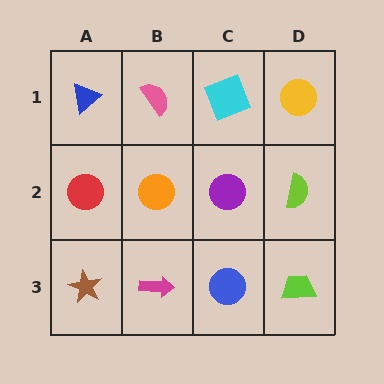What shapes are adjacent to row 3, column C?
A purple circle (row 2, column C), a magenta arrow (row 3, column B), a lime trapezoid (row 3, column D).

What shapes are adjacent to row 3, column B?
An orange circle (row 2, column B), a brown star (row 3, column A), a blue circle (row 3, column C).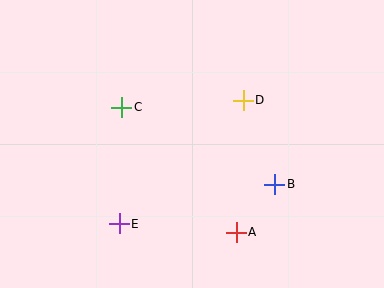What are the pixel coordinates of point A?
Point A is at (236, 232).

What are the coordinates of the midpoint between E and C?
The midpoint between E and C is at (120, 165).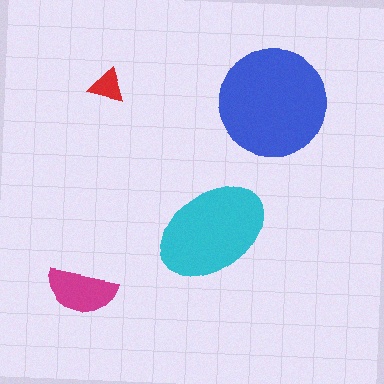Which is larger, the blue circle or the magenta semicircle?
The blue circle.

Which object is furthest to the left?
The magenta semicircle is leftmost.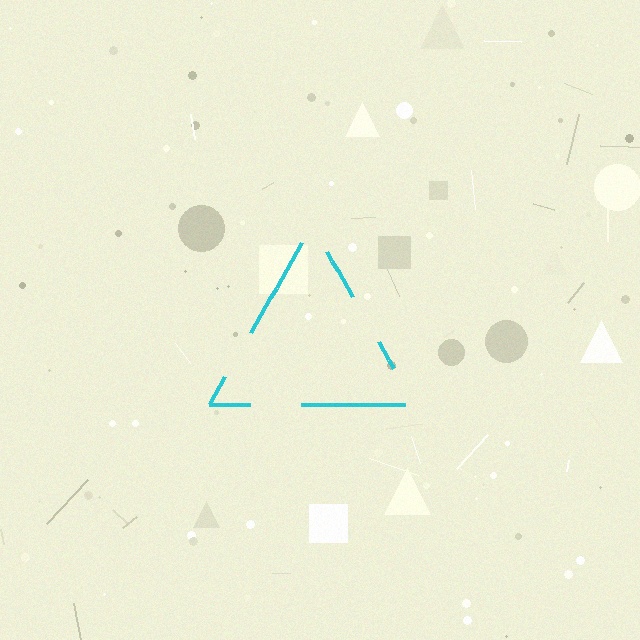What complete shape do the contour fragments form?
The contour fragments form a triangle.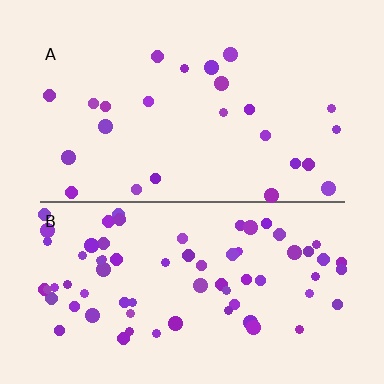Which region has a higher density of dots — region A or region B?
B (the bottom).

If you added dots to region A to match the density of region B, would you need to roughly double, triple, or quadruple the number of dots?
Approximately triple.